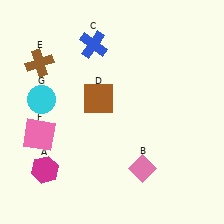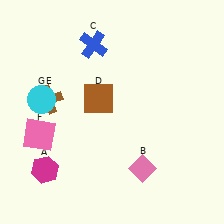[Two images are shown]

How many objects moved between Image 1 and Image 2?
1 object moved between the two images.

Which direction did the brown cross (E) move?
The brown cross (E) moved down.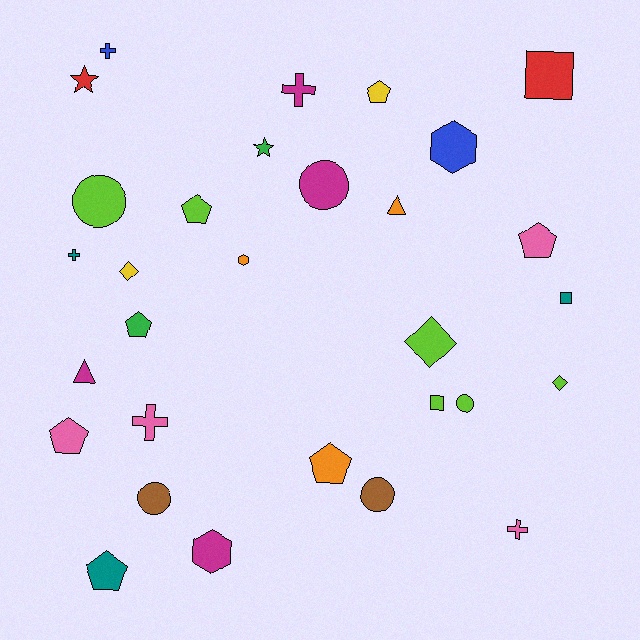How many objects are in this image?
There are 30 objects.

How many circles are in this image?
There are 5 circles.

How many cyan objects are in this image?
There are no cyan objects.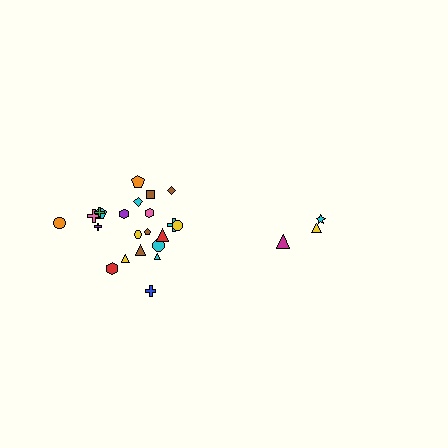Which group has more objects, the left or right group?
The left group.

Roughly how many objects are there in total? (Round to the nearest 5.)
Roughly 25 objects in total.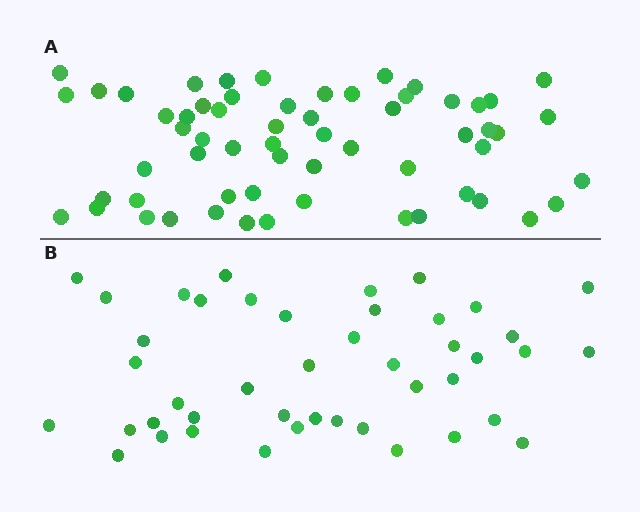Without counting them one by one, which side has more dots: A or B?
Region A (the top region) has more dots.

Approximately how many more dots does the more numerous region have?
Region A has approximately 15 more dots than region B.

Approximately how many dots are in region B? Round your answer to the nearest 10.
About 40 dots. (The exact count is 44, which rounds to 40.)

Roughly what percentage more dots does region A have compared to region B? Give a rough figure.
About 35% more.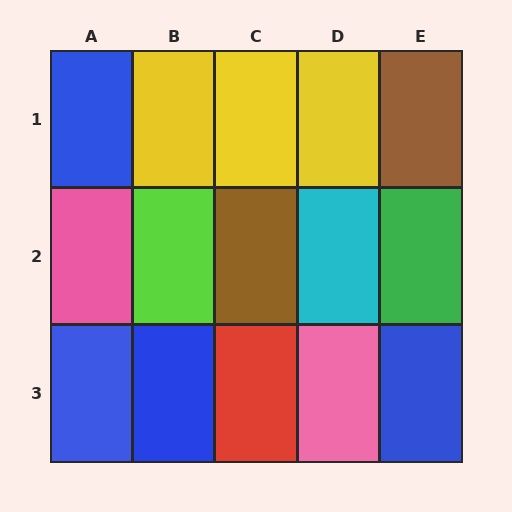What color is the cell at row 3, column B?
Blue.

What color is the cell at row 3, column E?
Blue.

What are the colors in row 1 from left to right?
Blue, yellow, yellow, yellow, brown.